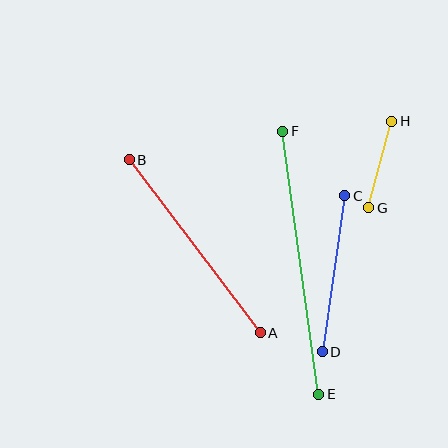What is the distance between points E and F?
The distance is approximately 265 pixels.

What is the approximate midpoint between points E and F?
The midpoint is at approximately (301, 263) pixels.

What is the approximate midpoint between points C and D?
The midpoint is at approximately (333, 274) pixels.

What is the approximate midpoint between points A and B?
The midpoint is at approximately (195, 246) pixels.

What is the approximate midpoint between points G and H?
The midpoint is at approximately (380, 165) pixels.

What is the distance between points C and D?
The distance is approximately 158 pixels.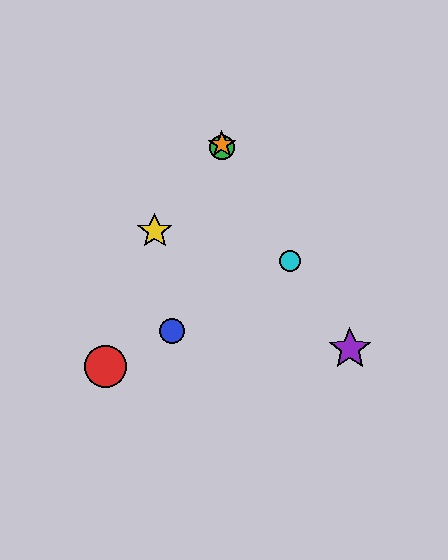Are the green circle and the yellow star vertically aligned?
No, the green circle is at x≈222 and the yellow star is at x≈155.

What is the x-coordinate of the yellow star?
The yellow star is at x≈155.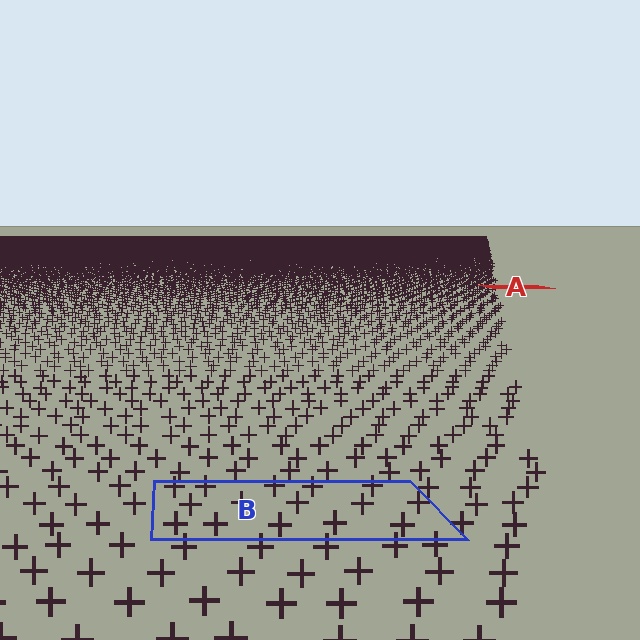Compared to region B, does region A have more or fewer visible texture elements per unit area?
Region A has more texture elements per unit area — they are packed more densely because it is farther away.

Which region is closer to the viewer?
Region B is closer. The texture elements there are larger and more spread out.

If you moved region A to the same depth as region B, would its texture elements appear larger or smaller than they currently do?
They would appear larger. At a closer depth, the same texture elements are projected at a bigger on-screen size.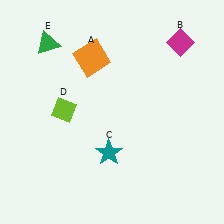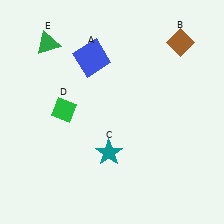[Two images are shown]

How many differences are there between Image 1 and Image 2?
There are 3 differences between the two images.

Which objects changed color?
A changed from orange to blue. B changed from magenta to brown. D changed from lime to green.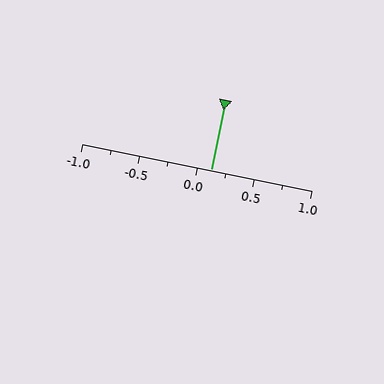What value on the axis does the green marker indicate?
The marker indicates approximately 0.12.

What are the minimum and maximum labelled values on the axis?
The axis runs from -1.0 to 1.0.